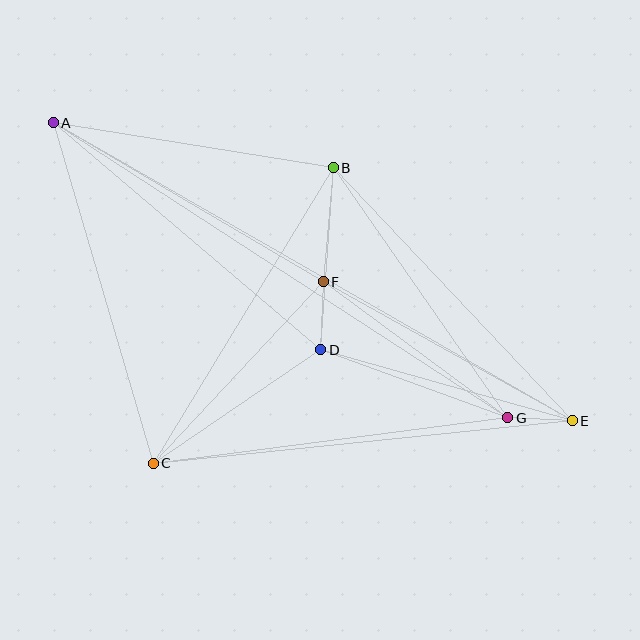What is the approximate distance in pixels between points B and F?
The distance between B and F is approximately 114 pixels.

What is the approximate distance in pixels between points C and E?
The distance between C and E is approximately 421 pixels.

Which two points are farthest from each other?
Points A and E are farthest from each other.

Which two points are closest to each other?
Points E and G are closest to each other.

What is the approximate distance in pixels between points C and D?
The distance between C and D is approximately 202 pixels.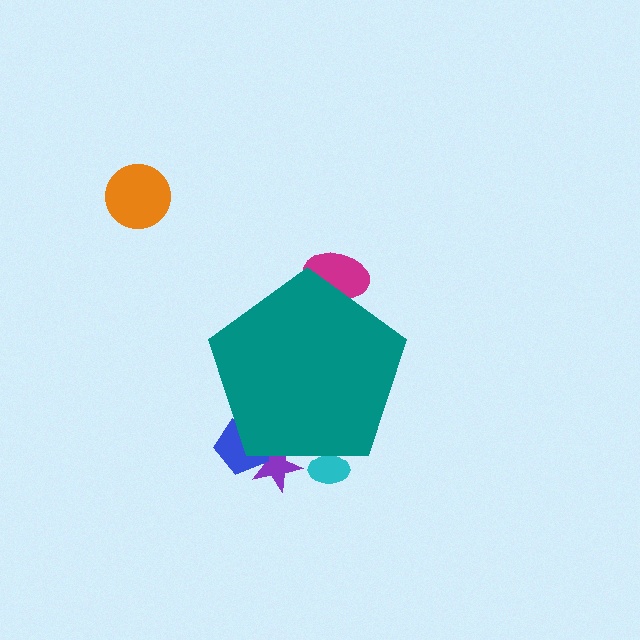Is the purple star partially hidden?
Yes, the purple star is partially hidden behind the teal pentagon.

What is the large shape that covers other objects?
A teal pentagon.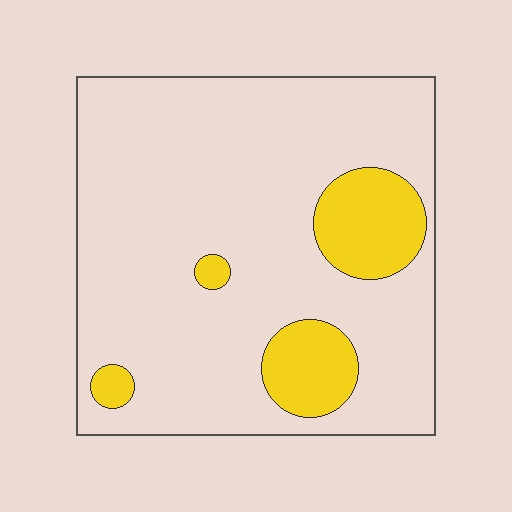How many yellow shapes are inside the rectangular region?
4.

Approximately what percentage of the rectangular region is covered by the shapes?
Approximately 15%.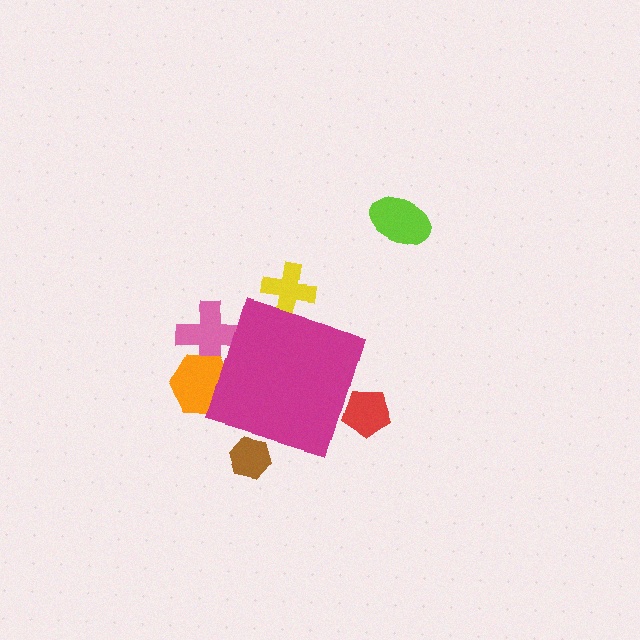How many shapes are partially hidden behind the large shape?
5 shapes are partially hidden.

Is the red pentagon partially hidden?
Yes, the red pentagon is partially hidden behind the magenta diamond.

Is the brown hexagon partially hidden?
Yes, the brown hexagon is partially hidden behind the magenta diamond.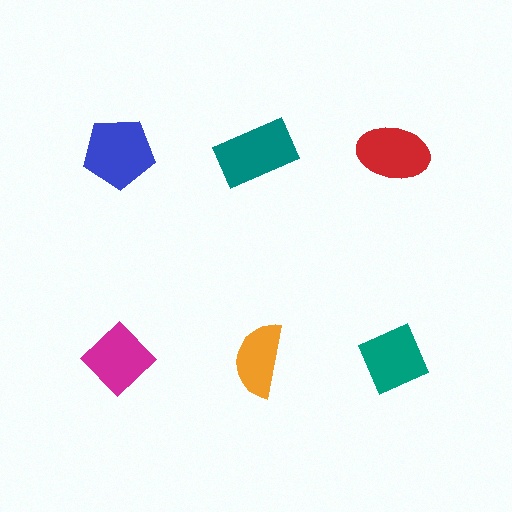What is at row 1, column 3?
A red ellipse.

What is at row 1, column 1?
A blue pentagon.